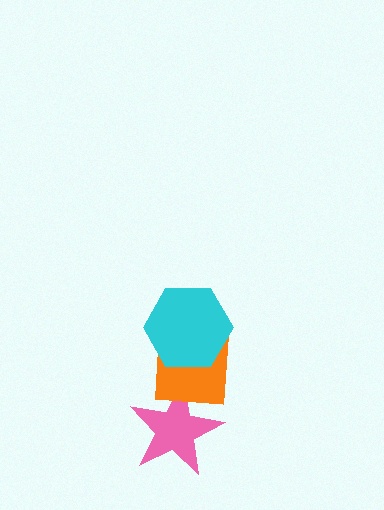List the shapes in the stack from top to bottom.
From top to bottom: the cyan hexagon, the orange square, the pink star.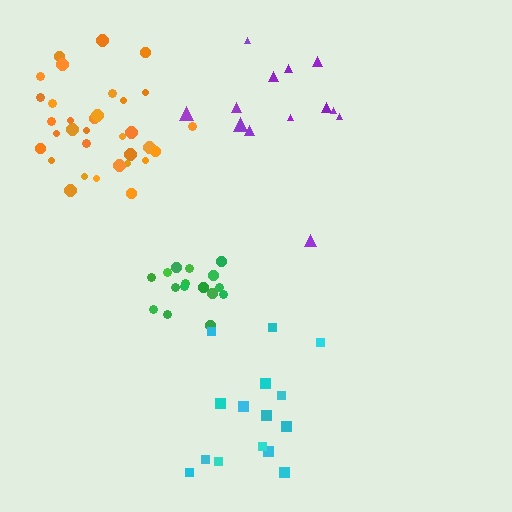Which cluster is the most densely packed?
Green.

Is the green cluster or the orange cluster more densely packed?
Green.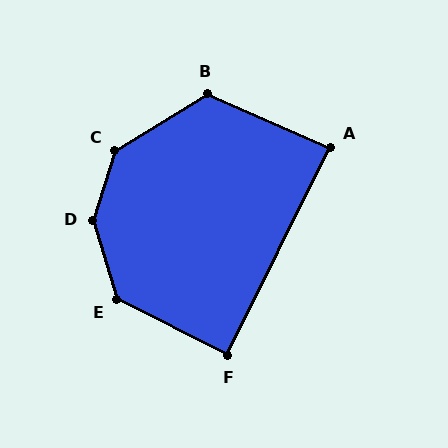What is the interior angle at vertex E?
Approximately 133 degrees (obtuse).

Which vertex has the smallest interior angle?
A, at approximately 87 degrees.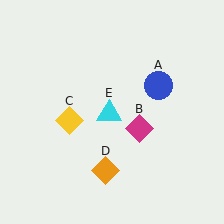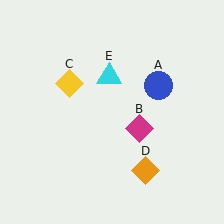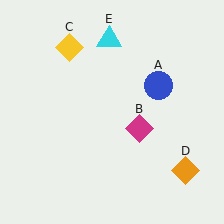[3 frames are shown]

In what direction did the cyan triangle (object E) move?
The cyan triangle (object E) moved up.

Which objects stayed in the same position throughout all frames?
Blue circle (object A) and magenta diamond (object B) remained stationary.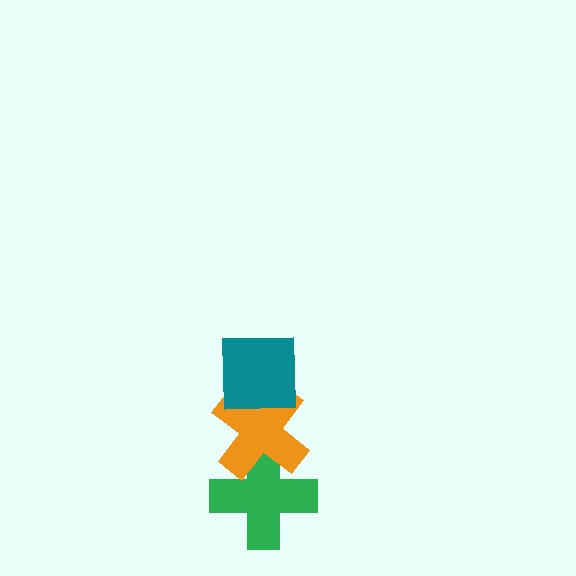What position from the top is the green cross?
The green cross is 3rd from the top.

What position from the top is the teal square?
The teal square is 1st from the top.